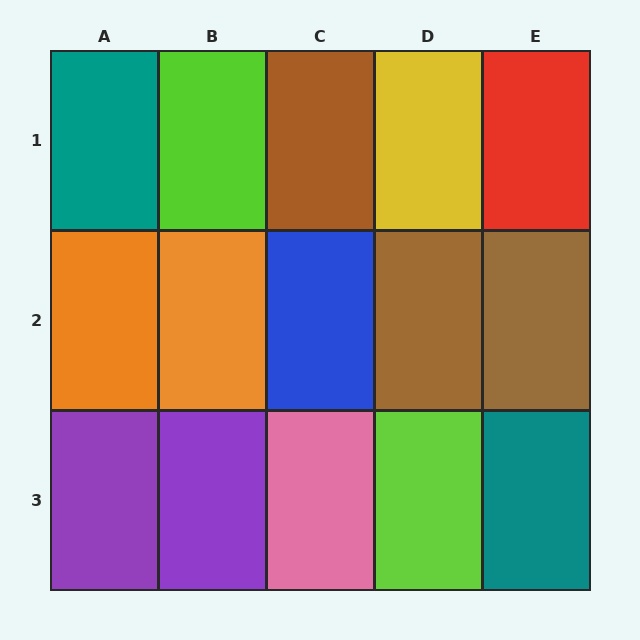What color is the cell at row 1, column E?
Red.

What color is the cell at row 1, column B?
Lime.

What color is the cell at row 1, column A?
Teal.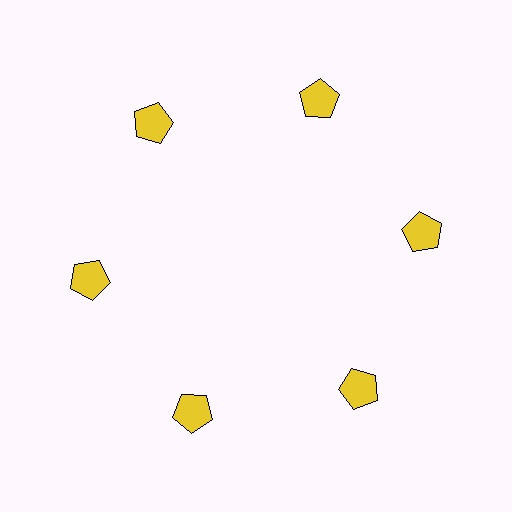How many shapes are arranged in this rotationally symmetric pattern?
There are 6 shapes, arranged in 6 groups of 1.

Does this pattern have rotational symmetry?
Yes, this pattern has 6-fold rotational symmetry. It looks the same after rotating 60 degrees around the center.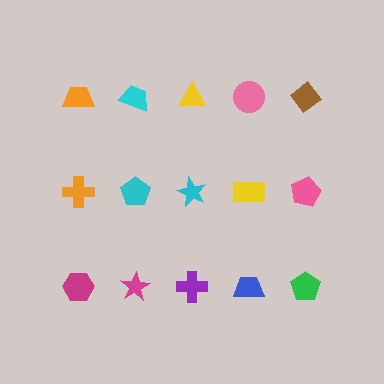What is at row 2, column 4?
A yellow rectangle.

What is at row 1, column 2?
A cyan trapezoid.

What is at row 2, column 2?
A cyan pentagon.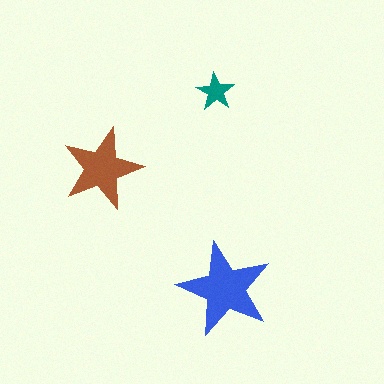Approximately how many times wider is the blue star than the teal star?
About 2.5 times wider.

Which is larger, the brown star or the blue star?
The blue one.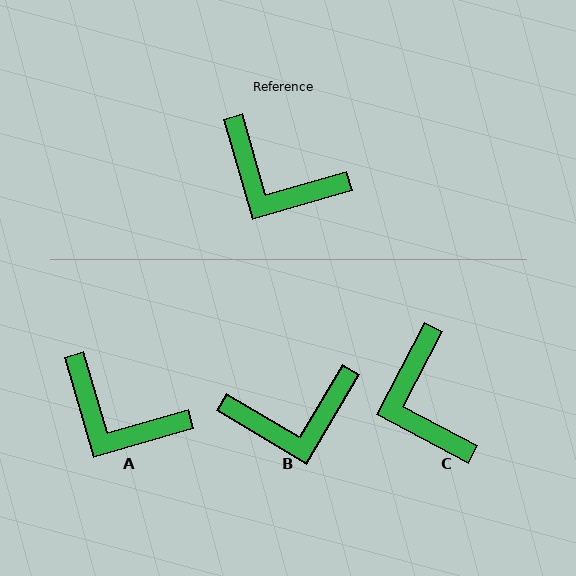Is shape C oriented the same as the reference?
No, it is off by about 44 degrees.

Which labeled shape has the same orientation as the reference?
A.